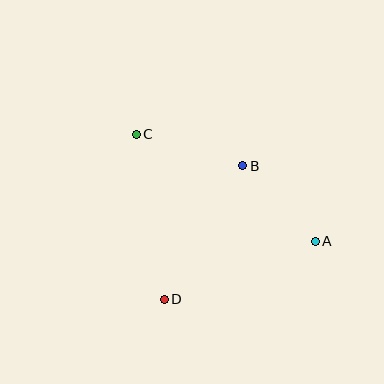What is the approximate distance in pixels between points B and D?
The distance between B and D is approximately 155 pixels.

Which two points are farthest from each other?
Points A and C are farthest from each other.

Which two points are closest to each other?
Points A and B are closest to each other.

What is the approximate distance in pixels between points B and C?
The distance between B and C is approximately 111 pixels.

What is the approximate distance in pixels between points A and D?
The distance between A and D is approximately 162 pixels.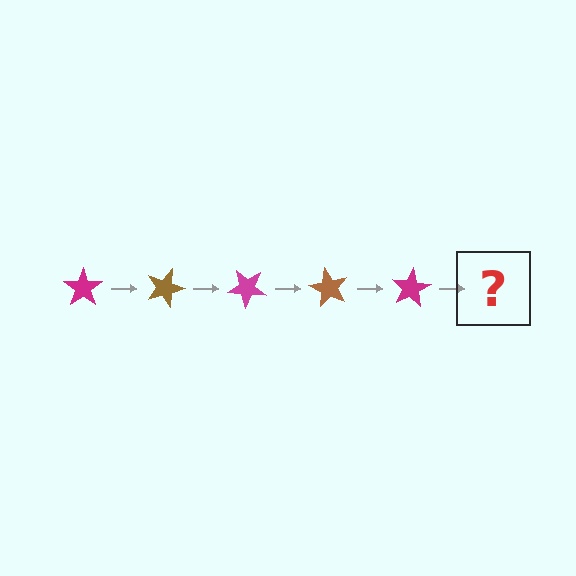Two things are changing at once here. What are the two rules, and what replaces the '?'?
The two rules are that it rotates 20 degrees each step and the color cycles through magenta and brown. The '?' should be a brown star, rotated 100 degrees from the start.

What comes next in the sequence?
The next element should be a brown star, rotated 100 degrees from the start.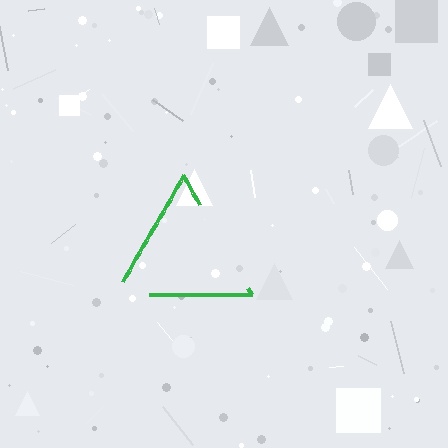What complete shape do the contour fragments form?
The contour fragments form a triangle.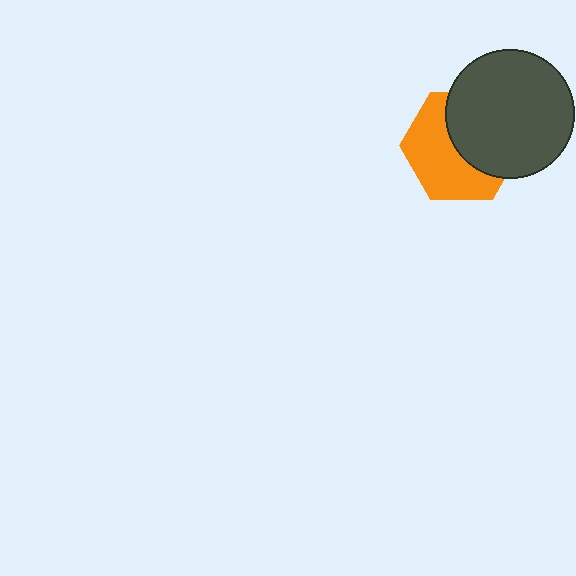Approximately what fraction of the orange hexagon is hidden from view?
Roughly 47% of the orange hexagon is hidden behind the dark gray circle.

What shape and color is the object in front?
The object in front is a dark gray circle.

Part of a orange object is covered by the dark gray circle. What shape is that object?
It is a hexagon.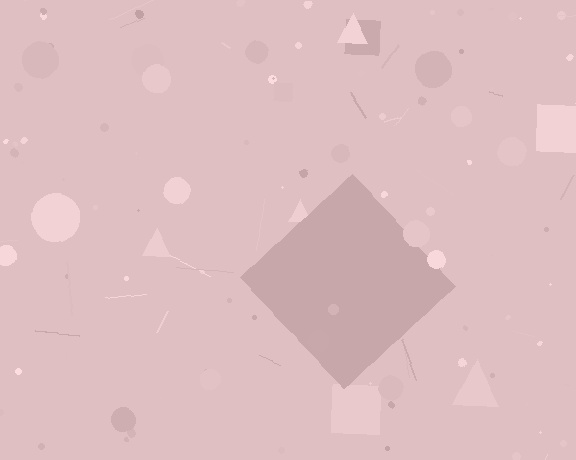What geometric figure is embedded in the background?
A diamond is embedded in the background.